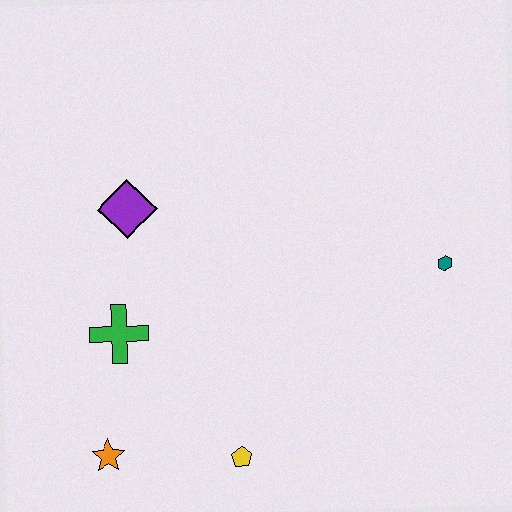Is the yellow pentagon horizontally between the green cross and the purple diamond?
No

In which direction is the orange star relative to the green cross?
The orange star is below the green cross.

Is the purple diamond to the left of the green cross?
No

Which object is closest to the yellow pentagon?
The orange star is closest to the yellow pentagon.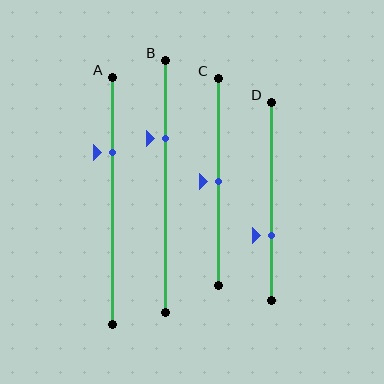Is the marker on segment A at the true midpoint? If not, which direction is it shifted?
No, the marker on segment A is shifted upward by about 19% of the segment length.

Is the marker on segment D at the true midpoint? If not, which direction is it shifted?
No, the marker on segment D is shifted downward by about 17% of the segment length.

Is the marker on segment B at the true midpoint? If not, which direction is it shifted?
No, the marker on segment B is shifted upward by about 19% of the segment length.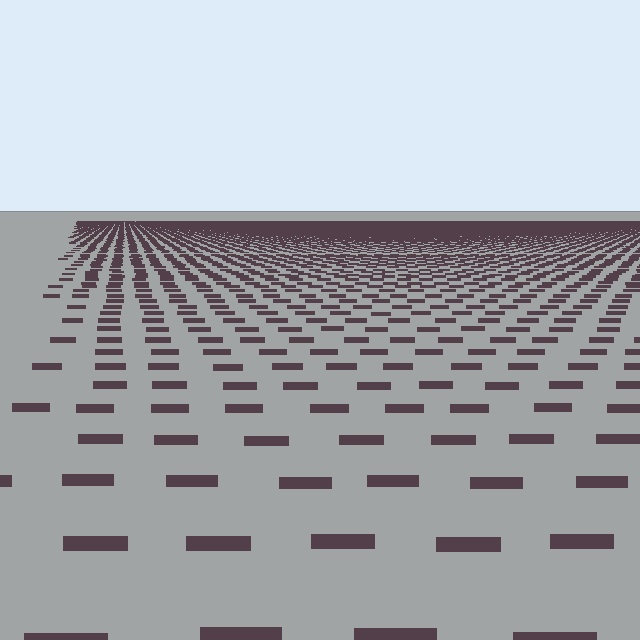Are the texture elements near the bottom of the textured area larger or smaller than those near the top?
Larger. Near the bottom, elements are closer to the viewer and appear at a bigger on-screen size.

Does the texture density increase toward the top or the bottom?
Density increases toward the top.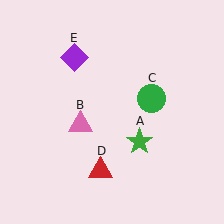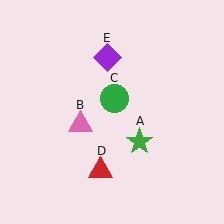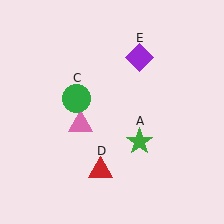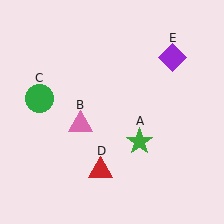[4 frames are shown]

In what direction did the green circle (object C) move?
The green circle (object C) moved left.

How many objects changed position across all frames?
2 objects changed position: green circle (object C), purple diamond (object E).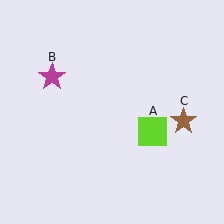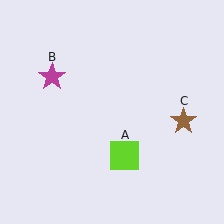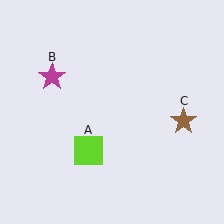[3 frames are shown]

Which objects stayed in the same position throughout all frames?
Magenta star (object B) and brown star (object C) remained stationary.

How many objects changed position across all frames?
1 object changed position: lime square (object A).